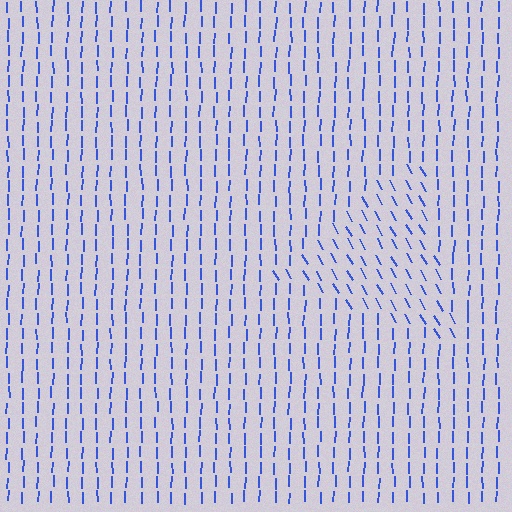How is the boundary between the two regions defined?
The boundary is defined purely by a change in line orientation (approximately 31 degrees difference). All lines are the same color and thickness.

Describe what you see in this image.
The image is filled with small blue line segments. A triangle region in the image has lines oriented differently from the surrounding lines, creating a visible texture boundary.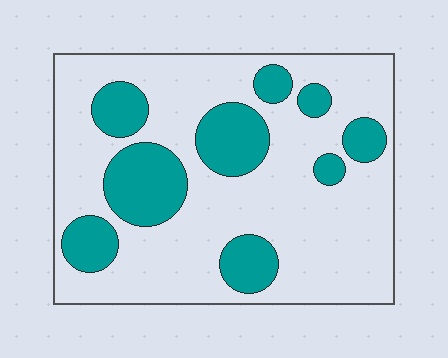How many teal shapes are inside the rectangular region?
9.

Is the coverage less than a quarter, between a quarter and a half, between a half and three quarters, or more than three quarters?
Between a quarter and a half.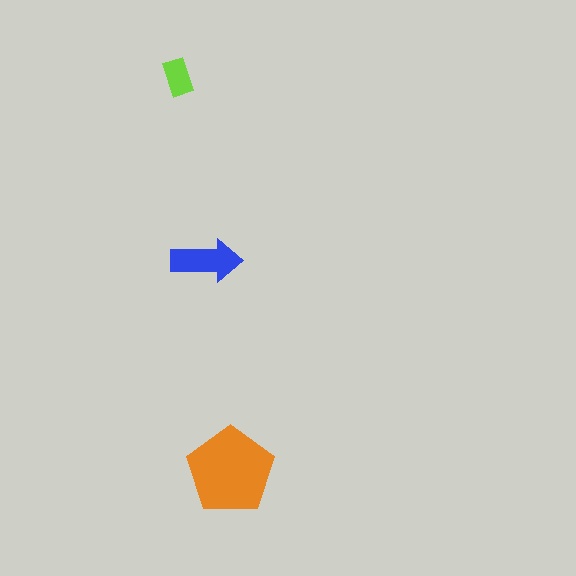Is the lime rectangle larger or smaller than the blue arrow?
Smaller.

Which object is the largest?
The orange pentagon.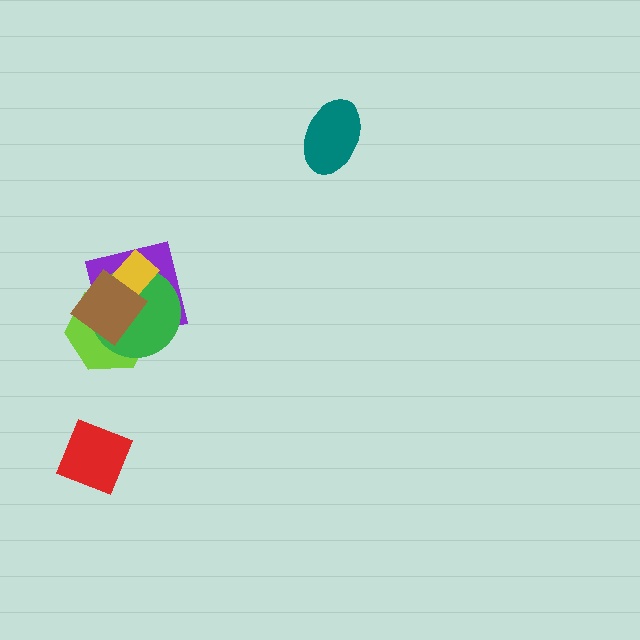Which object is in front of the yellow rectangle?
The brown diamond is in front of the yellow rectangle.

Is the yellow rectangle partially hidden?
Yes, it is partially covered by another shape.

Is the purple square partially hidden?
Yes, it is partially covered by another shape.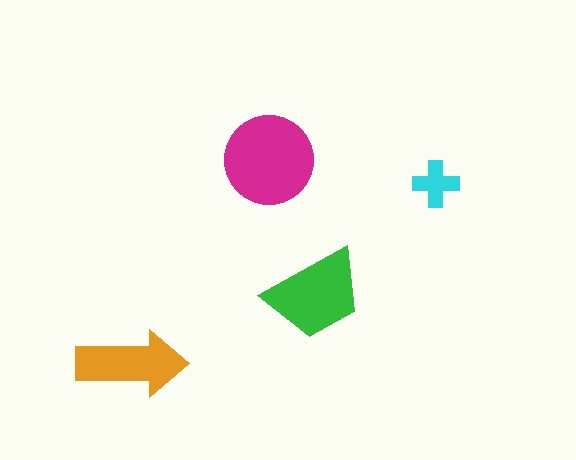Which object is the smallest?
The cyan cross.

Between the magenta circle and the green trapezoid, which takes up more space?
The magenta circle.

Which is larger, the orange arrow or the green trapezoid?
The green trapezoid.